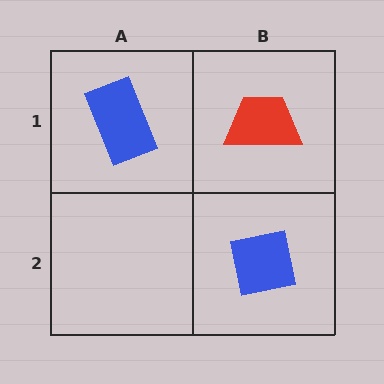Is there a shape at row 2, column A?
No, that cell is empty.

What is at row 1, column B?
A red trapezoid.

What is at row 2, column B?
A blue square.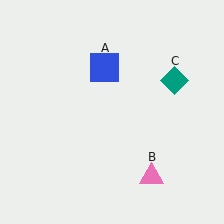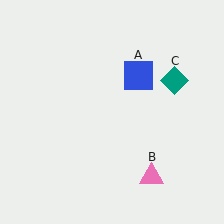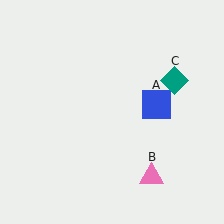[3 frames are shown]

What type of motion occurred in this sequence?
The blue square (object A) rotated clockwise around the center of the scene.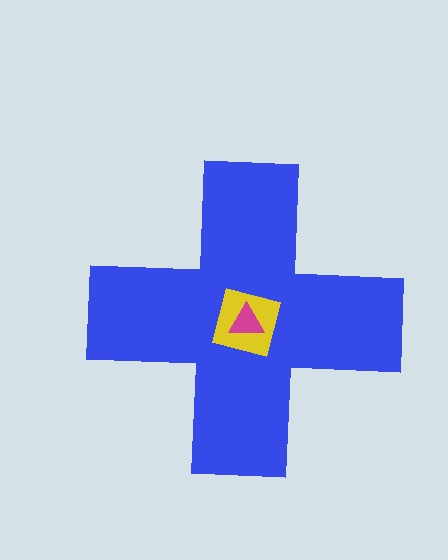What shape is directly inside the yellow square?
The magenta triangle.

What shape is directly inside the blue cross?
The yellow square.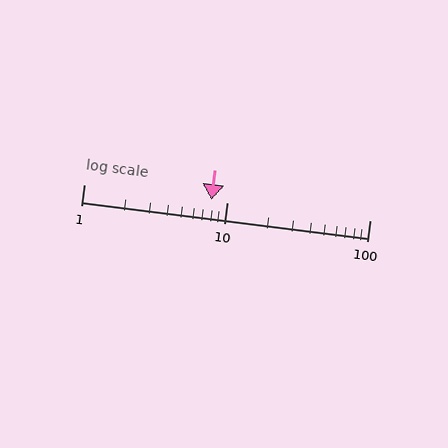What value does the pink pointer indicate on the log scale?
The pointer indicates approximately 7.8.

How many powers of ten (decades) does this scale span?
The scale spans 2 decades, from 1 to 100.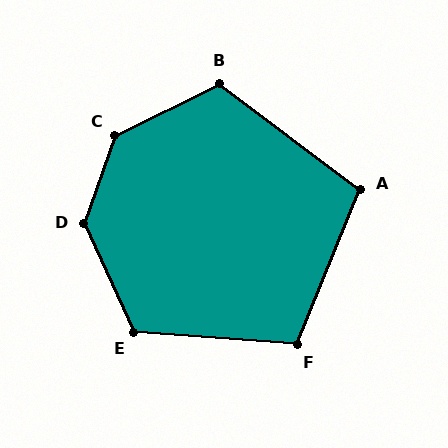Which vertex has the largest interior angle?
C, at approximately 136 degrees.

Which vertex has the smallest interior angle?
A, at approximately 105 degrees.